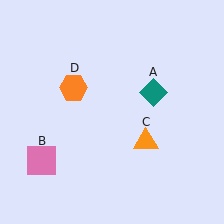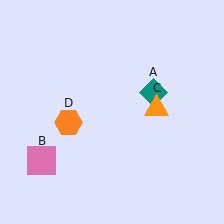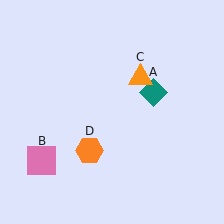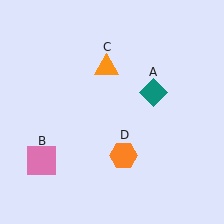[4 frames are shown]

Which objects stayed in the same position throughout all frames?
Teal diamond (object A) and pink square (object B) remained stationary.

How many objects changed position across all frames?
2 objects changed position: orange triangle (object C), orange hexagon (object D).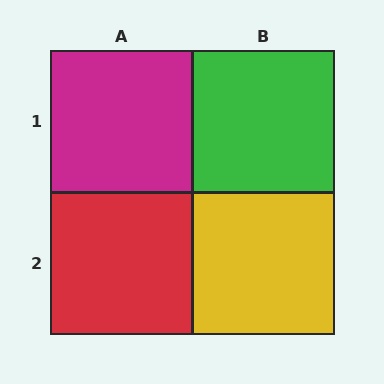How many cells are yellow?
1 cell is yellow.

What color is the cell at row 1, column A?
Magenta.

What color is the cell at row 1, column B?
Green.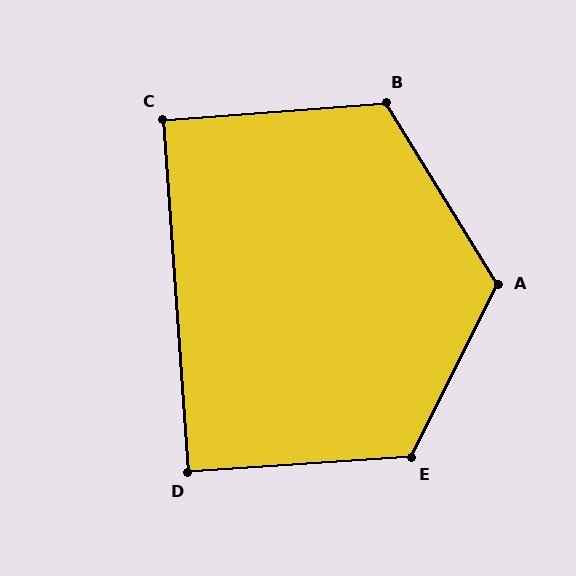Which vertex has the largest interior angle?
A, at approximately 122 degrees.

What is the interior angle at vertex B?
Approximately 117 degrees (obtuse).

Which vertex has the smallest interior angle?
D, at approximately 90 degrees.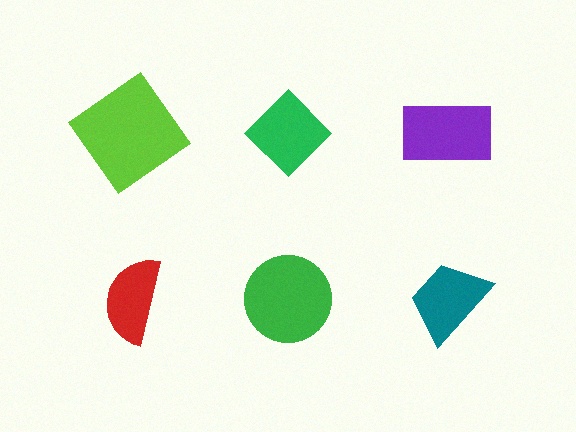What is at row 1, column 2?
A green diamond.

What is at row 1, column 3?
A purple rectangle.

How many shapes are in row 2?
3 shapes.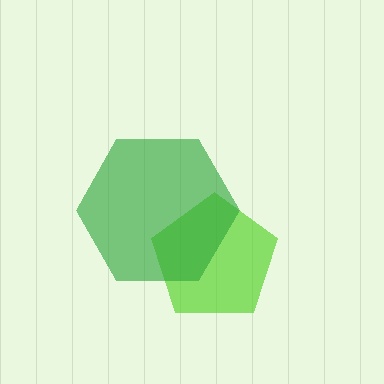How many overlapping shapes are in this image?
There are 2 overlapping shapes in the image.